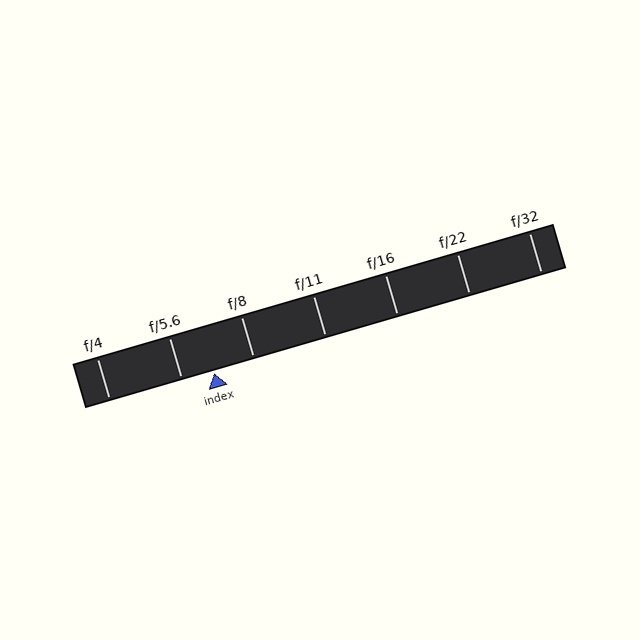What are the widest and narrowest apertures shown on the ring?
The widest aperture shown is f/4 and the narrowest is f/32.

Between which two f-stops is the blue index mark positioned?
The index mark is between f/5.6 and f/8.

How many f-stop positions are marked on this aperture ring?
There are 7 f-stop positions marked.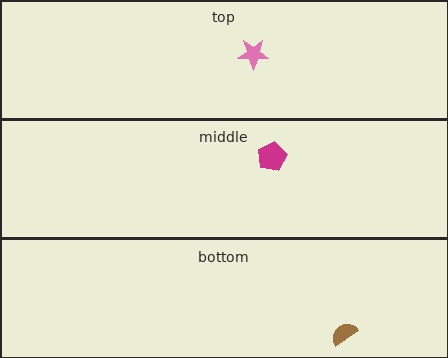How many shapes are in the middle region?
1.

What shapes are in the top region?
The pink star.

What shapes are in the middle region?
The magenta pentagon.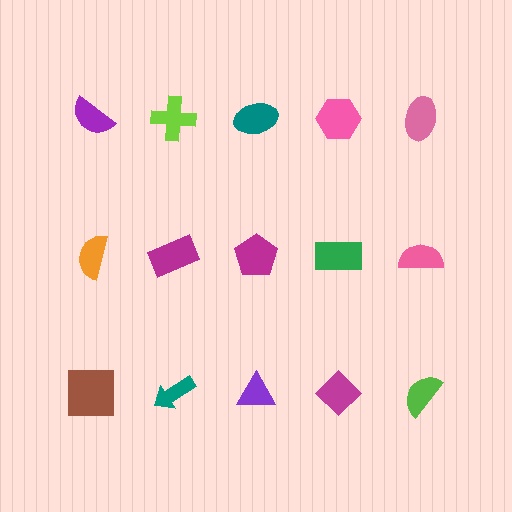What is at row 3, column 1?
A brown square.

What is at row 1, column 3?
A teal ellipse.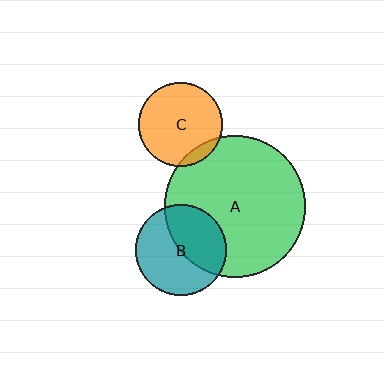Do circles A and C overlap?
Yes.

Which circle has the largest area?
Circle A (green).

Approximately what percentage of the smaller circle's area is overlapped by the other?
Approximately 10%.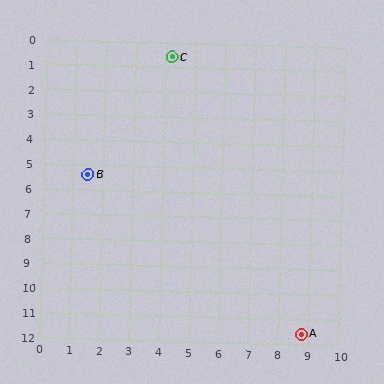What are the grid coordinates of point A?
Point A is at approximately (8.8, 11.6).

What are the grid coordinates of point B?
Point B is at approximately (1.5, 5.4).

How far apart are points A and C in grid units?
Points A and C are about 11.9 grid units apart.